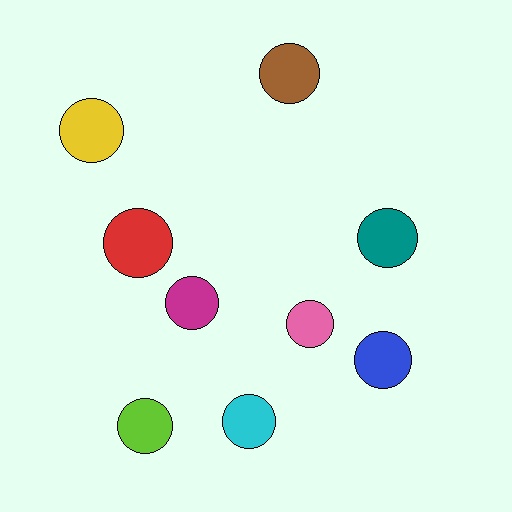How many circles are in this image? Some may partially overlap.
There are 9 circles.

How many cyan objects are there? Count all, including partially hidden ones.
There is 1 cyan object.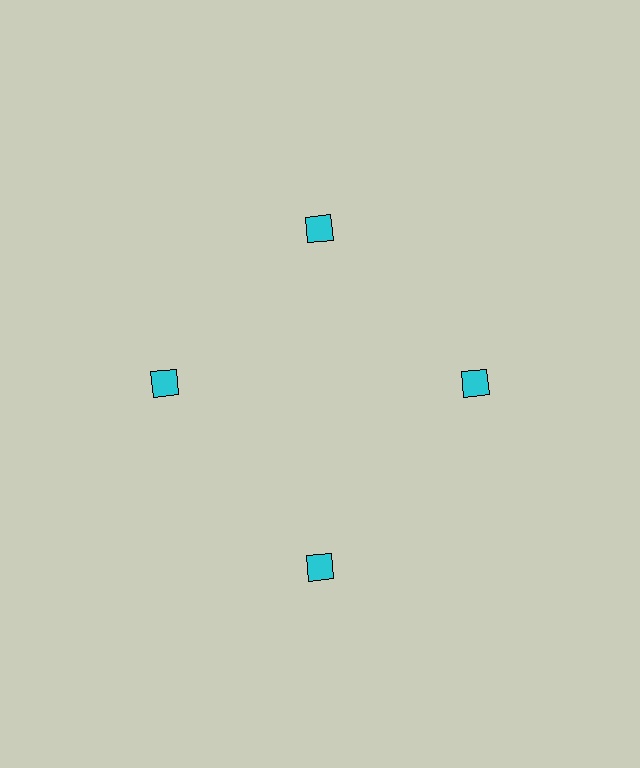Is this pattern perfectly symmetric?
No. The 4 cyan squares are arranged in a ring, but one element near the 6 o'clock position is pushed outward from the center, breaking the 4-fold rotational symmetry.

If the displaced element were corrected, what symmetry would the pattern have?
It would have 4-fold rotational symmetry — the pattern would map onto itself every 90 degrees.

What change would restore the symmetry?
The symmetry would be restored by moving it inward, back onto the ring so that all 4 squares sit at equal angles and equal distance from the center.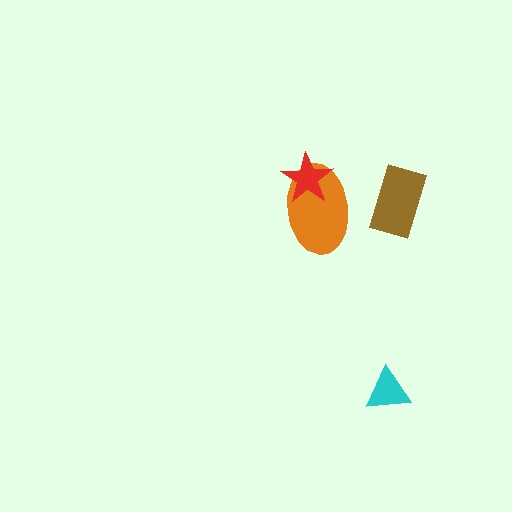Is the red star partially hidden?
No, no other shape covers it.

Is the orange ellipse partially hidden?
Yes, it is partially covered by another shape.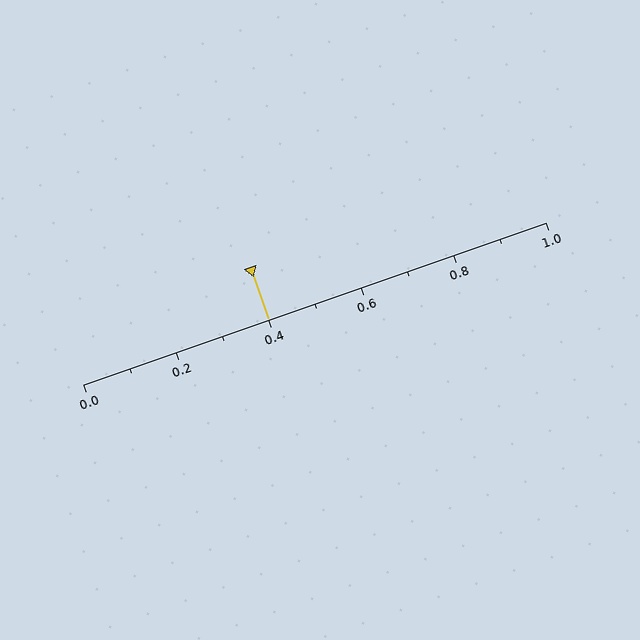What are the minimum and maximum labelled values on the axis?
The axis runs from 0.0 to 1.0.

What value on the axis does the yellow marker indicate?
The marker indicates approximately 0.4.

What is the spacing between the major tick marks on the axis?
The major ticks are spaced 0.2 apart.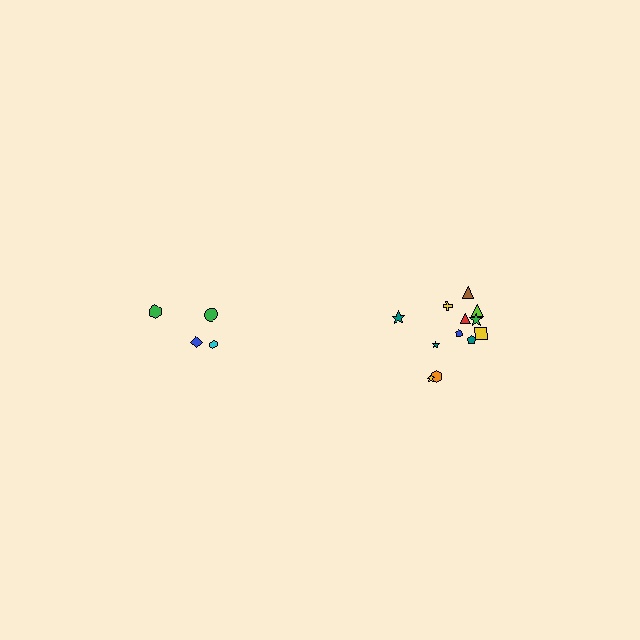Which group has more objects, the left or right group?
The right group.